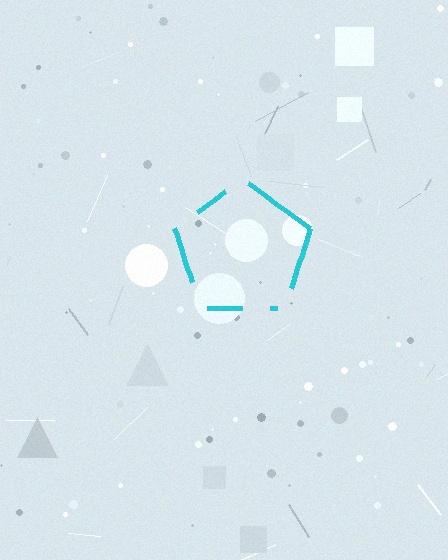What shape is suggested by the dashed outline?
The dashed outline suggests a pentagon.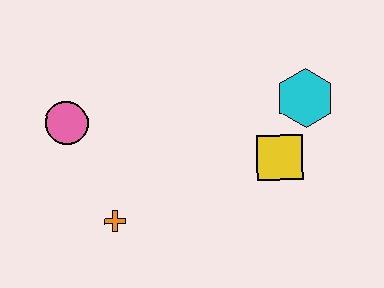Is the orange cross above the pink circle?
No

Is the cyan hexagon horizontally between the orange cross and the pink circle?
No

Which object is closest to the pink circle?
The orange cross is closest to the pink circle.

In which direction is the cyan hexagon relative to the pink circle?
The cyan hexagon is to the right of the pink circle.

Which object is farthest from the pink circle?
The cyan hexagon is farthest from the pink circle.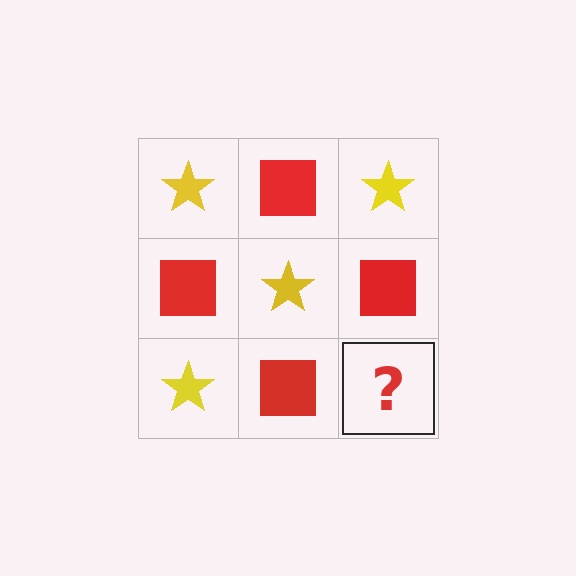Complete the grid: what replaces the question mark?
The question mark should be replaced with a yellow star.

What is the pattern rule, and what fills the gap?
The rule is that it alternates yellow star and red square in a checkerboard pattern. The gap should be filled with a yellow star.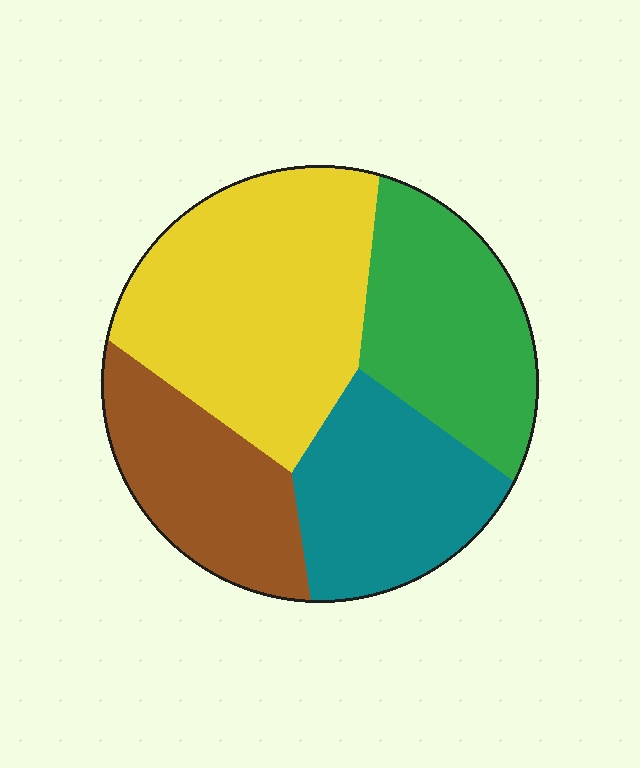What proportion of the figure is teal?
Teal takes up about one fifth (1/5) of the figure.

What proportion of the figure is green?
Green takes up between a sixth and a third of the figure.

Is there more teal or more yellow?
Yellow.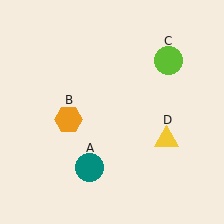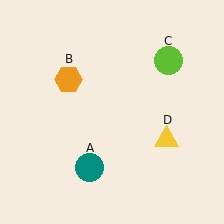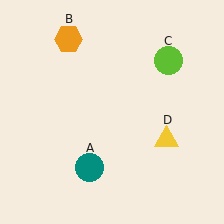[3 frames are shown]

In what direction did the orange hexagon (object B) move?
The orange hexagon (object B) moved up.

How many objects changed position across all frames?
1 object changed position: orange hexagon (object B).